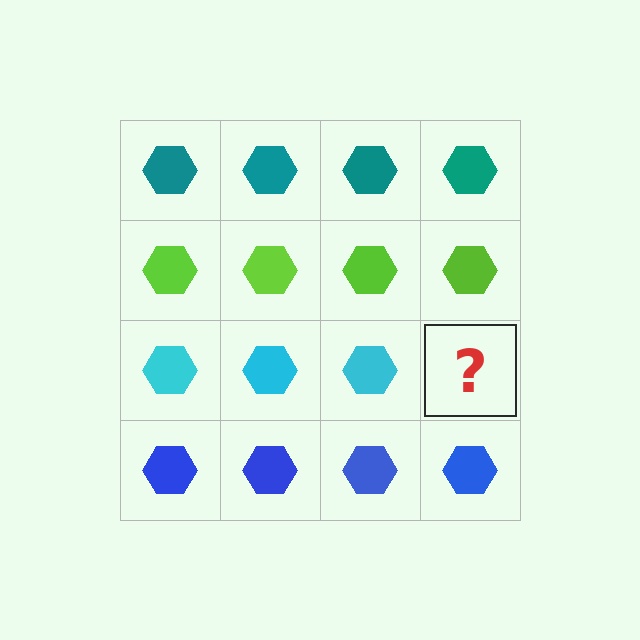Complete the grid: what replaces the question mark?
The question mark should be replaced with a cyan hexagon.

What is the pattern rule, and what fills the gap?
The rule is that each row has a consistent color. The gap should be filled with a cyan hexagon.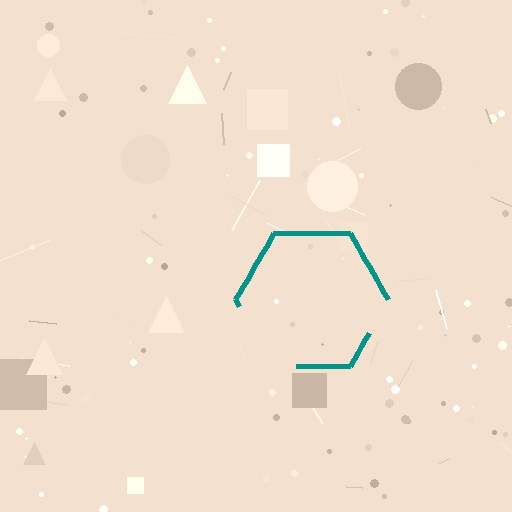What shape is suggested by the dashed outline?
The dashed outline suggests a hexagon.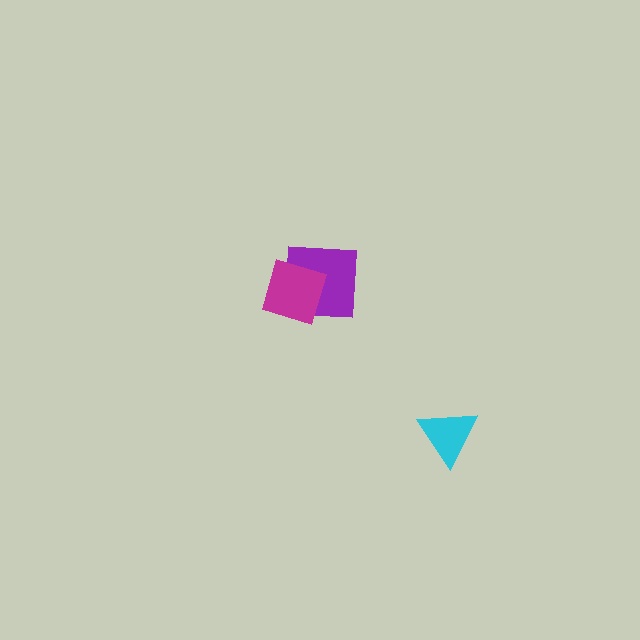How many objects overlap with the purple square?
1 object overlaps with the purple square.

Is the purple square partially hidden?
Yes, it is partially covered by another shape.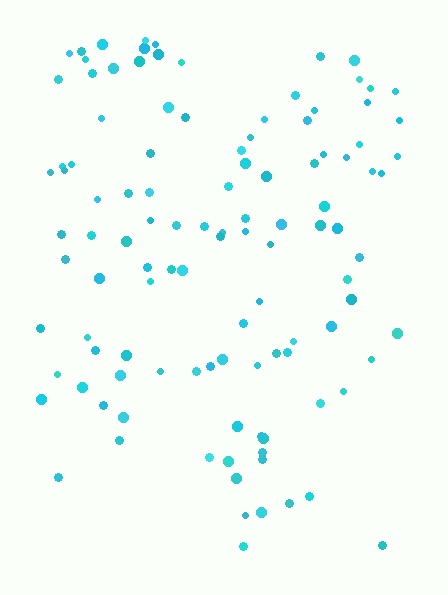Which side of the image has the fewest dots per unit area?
The bottom.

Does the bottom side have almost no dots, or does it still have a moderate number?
Still a moderate number, just noticeably fewer than the top.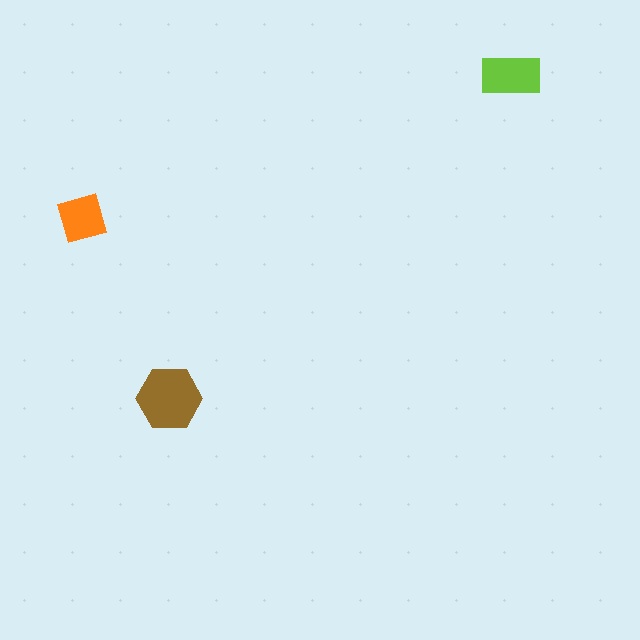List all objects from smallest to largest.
The orange diamond, the lime rectangle, the brown hexagon.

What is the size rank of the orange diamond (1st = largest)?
3rd.